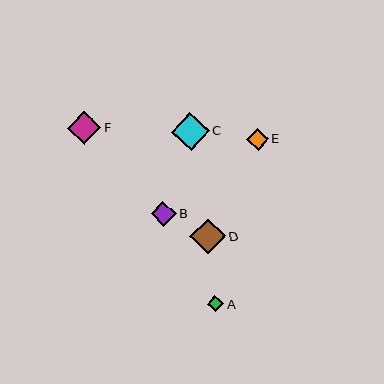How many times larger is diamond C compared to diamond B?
Diamond C is approximately 1.5 times the size of diamond B.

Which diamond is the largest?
Diamond C is the largest with a size of approximately 38 pixels.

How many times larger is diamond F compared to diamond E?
Diamond F is approximately 1.5 times the size of diamond E.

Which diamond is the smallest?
Diamond A is the smallest with a size of approximately 17 pixels.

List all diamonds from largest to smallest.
From largest to smallest: C, D, F, B, E, A.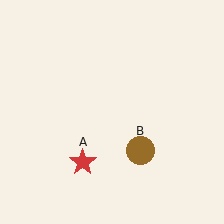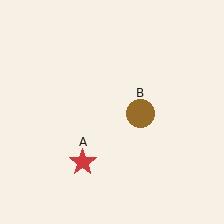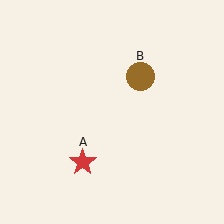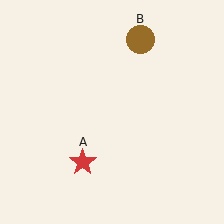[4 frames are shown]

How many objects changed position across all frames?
1 object changed position: brown circle (object B).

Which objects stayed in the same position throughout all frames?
Red star (object A) remained stationary.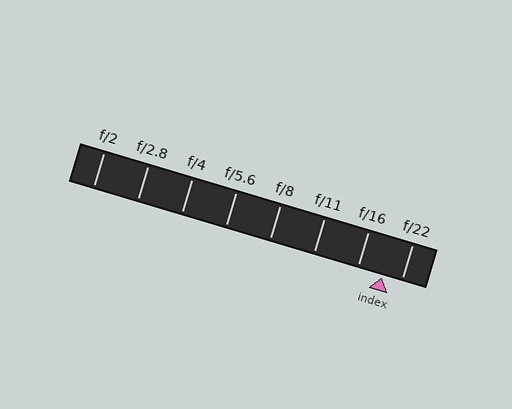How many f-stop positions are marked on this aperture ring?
There are 8 f-stop positions marked.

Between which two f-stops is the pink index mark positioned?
The index mark is between f/16 and f/22.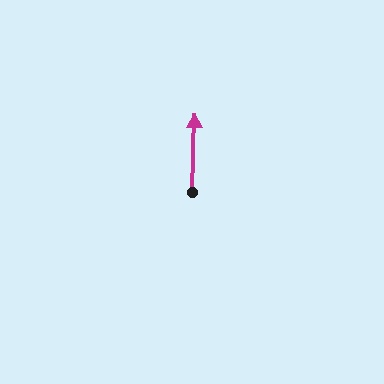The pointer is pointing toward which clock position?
Roughly 12 o'clock.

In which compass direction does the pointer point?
North.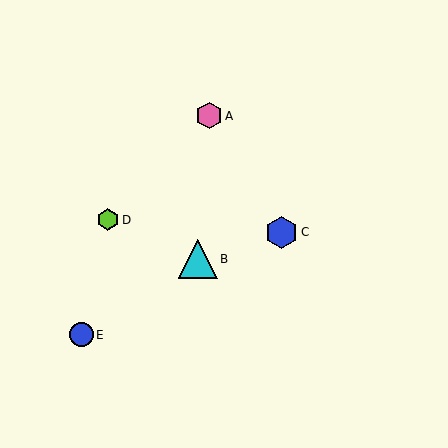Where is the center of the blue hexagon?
The center of the blue hexagon is at (282, 232).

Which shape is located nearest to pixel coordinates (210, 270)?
The cyan triangle (labeled B) at (198, 259) is nearest to that location.